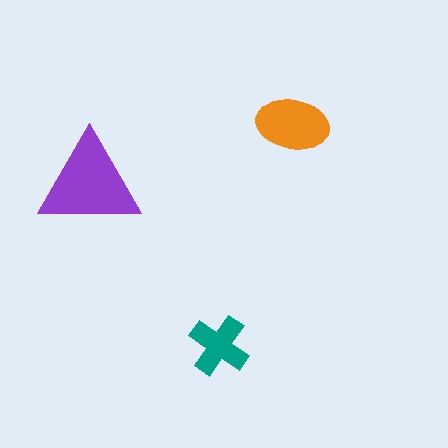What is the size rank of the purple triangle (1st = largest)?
1st.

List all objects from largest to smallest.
The purple triangle, the orange ellipse, the teal cross.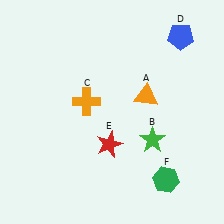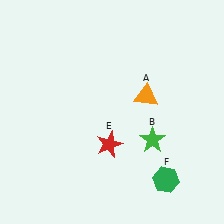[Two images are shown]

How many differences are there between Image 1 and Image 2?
There are 2 differences between the two images.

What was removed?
The blue pentagon (D), the orange cross (C) were removed in Image 2.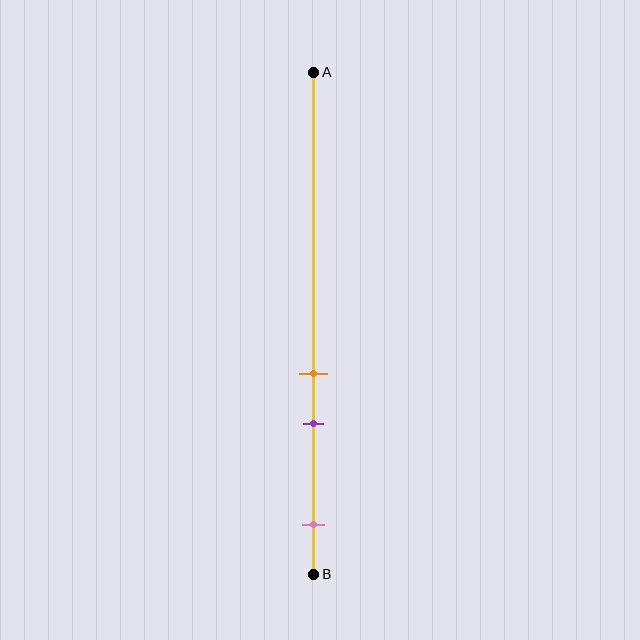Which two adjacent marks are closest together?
The orange and purple marks are the closest adjacent pair.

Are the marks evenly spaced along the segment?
No, the marks are not evenly spaced.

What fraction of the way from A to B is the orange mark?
The orange mark is approximately 60% (0.6) of the way from A to B.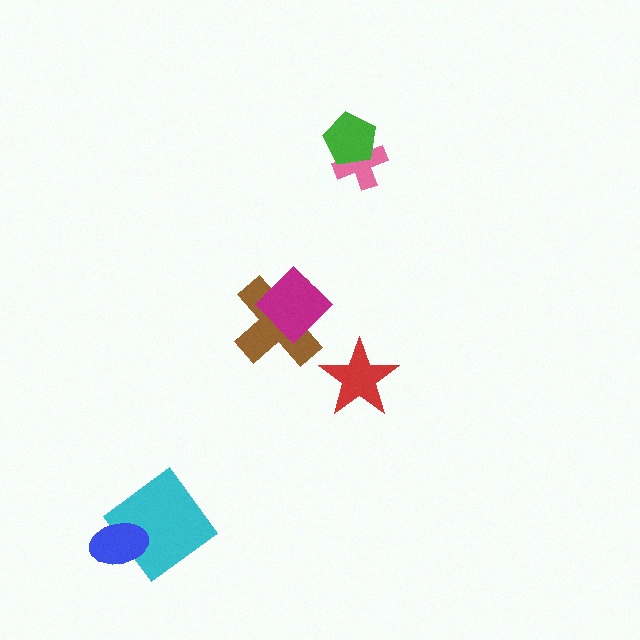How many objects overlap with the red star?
0 objects overlap with the red star.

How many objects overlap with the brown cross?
1 object overlaps with the brown cross.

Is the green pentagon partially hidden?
No, no other shape covers it.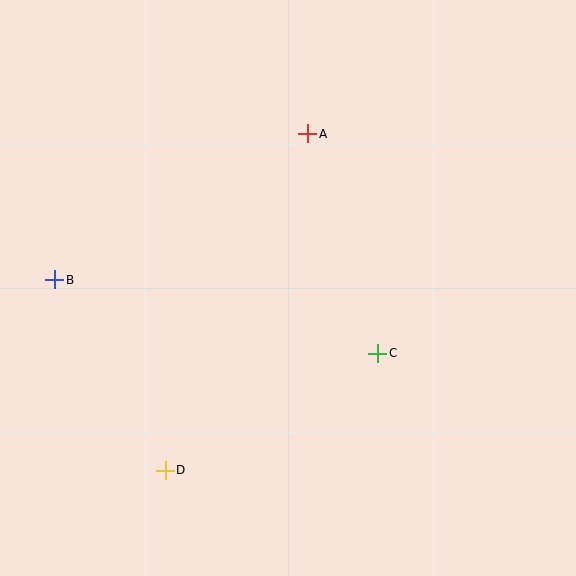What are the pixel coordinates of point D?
Point D is at (165, 470).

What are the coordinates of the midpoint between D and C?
The midpoint between D and C is at (271, 412).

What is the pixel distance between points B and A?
The distance between B and A is 292 pixels.